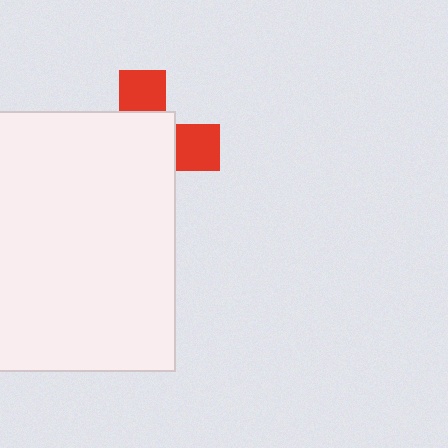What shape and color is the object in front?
The object in front is a white rectangle.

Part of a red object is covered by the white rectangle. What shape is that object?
It is a cross.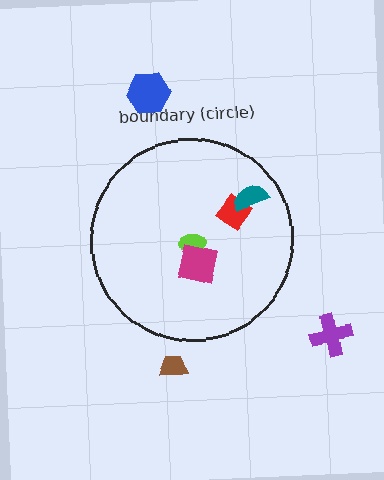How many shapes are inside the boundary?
4 inside, 3 outside.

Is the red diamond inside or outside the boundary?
Inside.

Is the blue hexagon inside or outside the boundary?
Outside.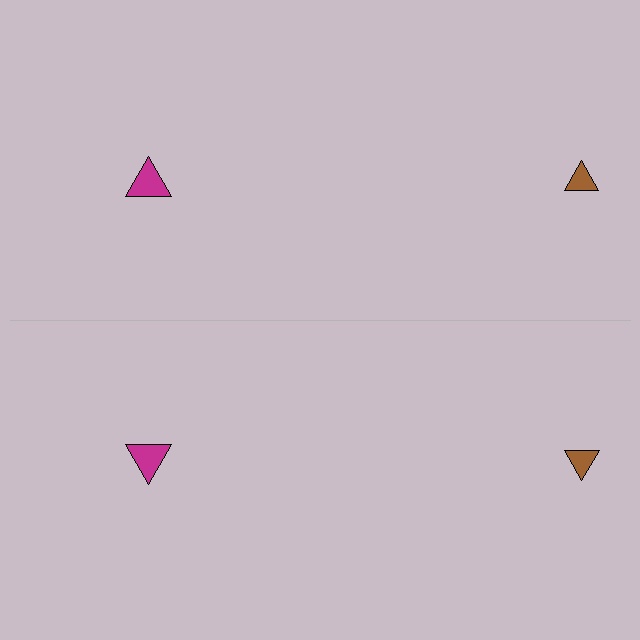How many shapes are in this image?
There are 4 shapes in this image.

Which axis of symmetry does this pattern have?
The pattern has a horizontal axis of symmetry running through the center of the image.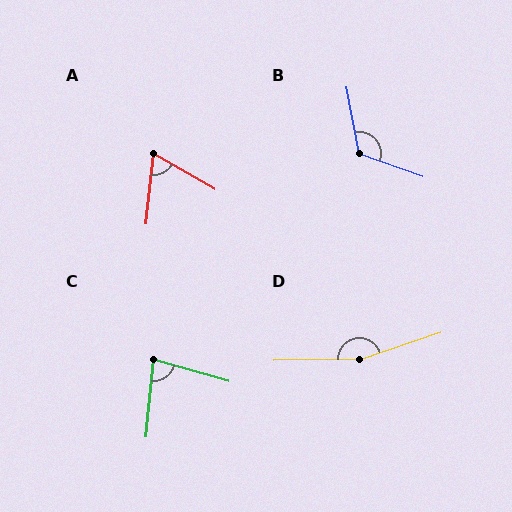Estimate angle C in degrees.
Approximately 80 degrees.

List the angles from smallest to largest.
A (66°), C (80°), B (120°), D (163°).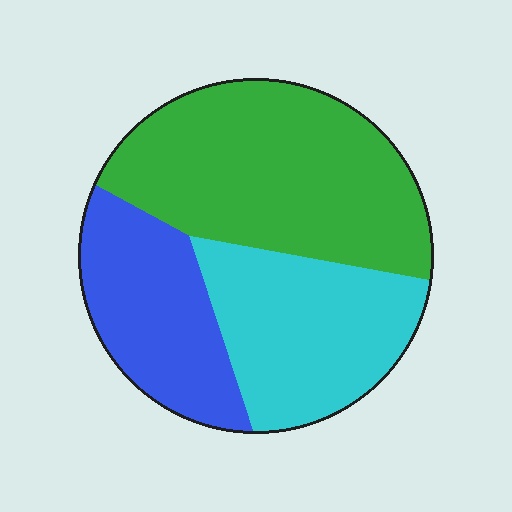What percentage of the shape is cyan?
Cyan covers roughly 30% of the shape.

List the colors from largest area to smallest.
From largest to smallest: green, cyan, blue.